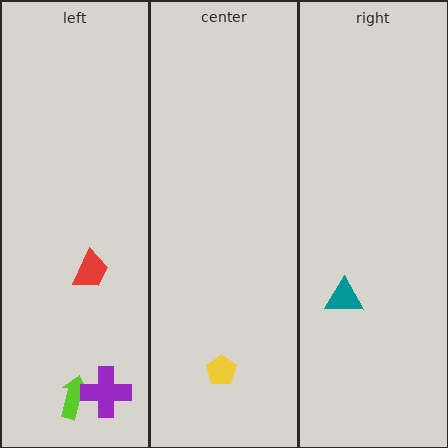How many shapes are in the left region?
3.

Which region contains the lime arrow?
The left region.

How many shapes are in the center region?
1.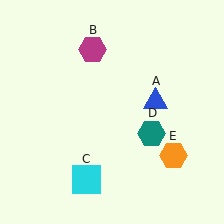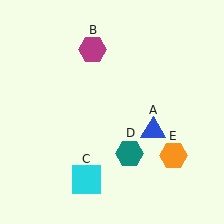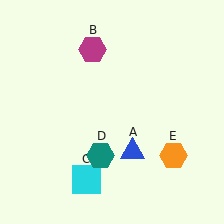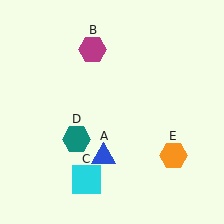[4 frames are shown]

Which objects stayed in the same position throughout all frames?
Magenta hexagon (object B) and cyan square (object C) and orange hexagon (object E) remained stationary.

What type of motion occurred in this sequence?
The blue triangle (object A), teal hexagon (object D) rotated clockwise around the center of the scene.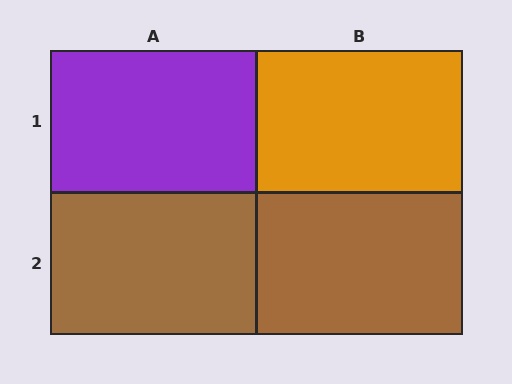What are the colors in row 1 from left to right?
Purple, orange.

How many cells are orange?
1 cell is orange.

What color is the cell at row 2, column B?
Brown.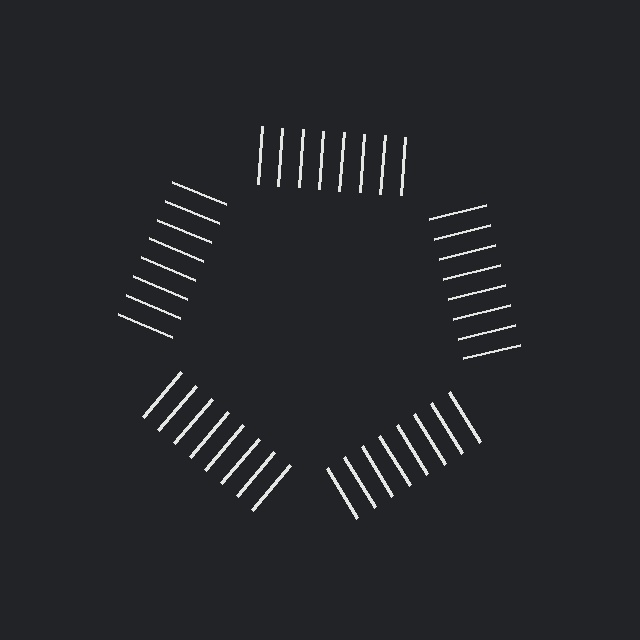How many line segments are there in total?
40 — 8 along each of the 5 edges.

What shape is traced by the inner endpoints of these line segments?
An illusory pentagon — the line segments terminate on its edges but no continuous stroke is drawn.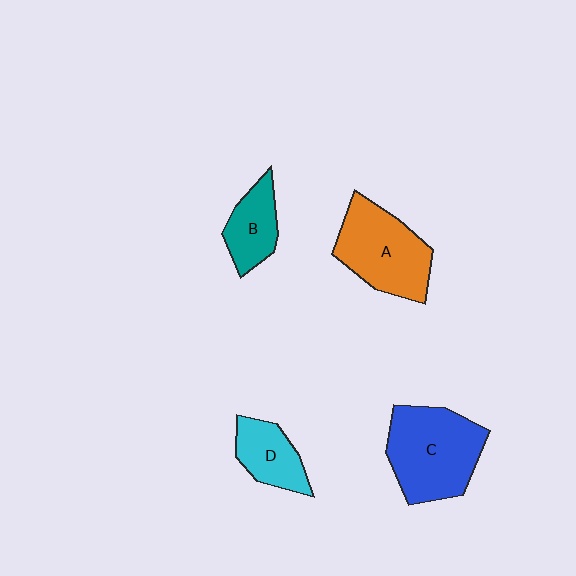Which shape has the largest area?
Shape C (blue).